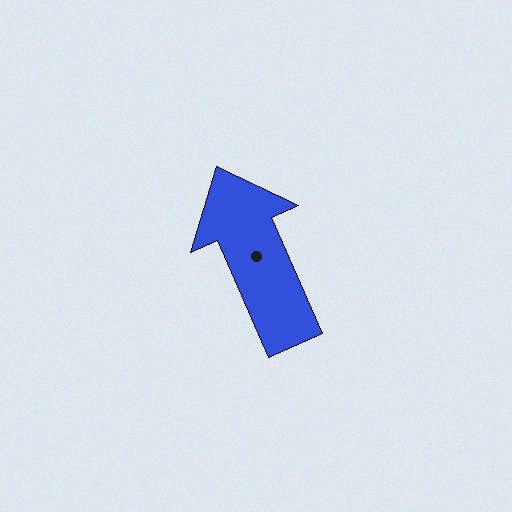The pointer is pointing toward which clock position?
Roughly 11 o'clock.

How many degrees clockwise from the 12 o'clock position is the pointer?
Approximately 336 degrees.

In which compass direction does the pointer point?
Northwest.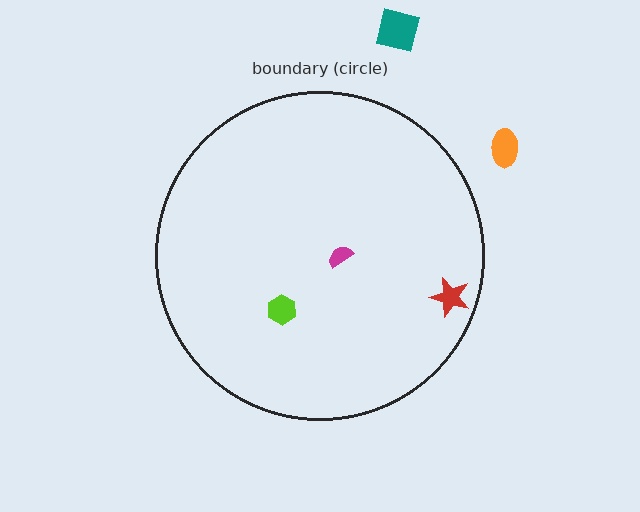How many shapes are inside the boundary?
3 inside, 2 outside.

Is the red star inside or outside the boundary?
Inside.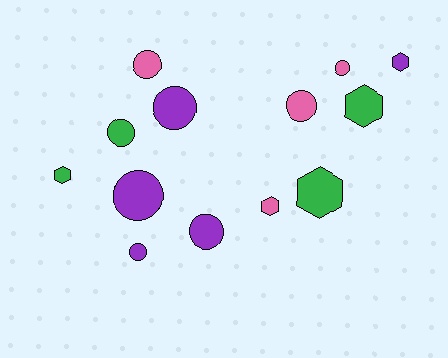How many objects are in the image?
There are 13 objects.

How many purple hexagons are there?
There is 1 purple hexagon.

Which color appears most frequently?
Purple, with 5 objects.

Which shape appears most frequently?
Circle, with 8 objects.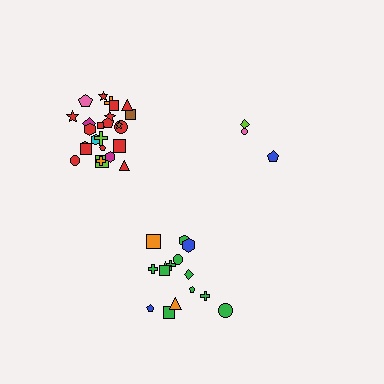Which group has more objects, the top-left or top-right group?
The top-left group.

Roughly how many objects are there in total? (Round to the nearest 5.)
Roughly 45 objects in total.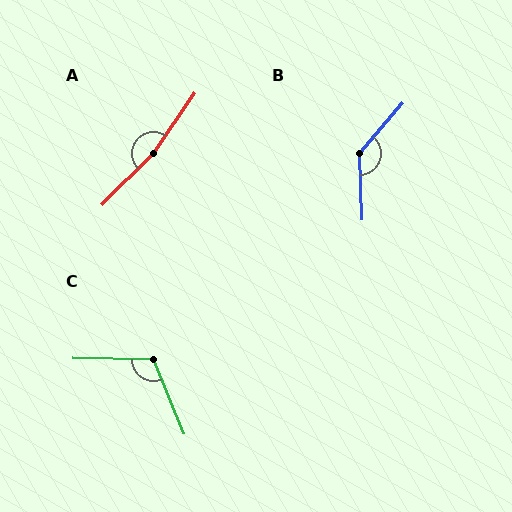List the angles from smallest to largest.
C (113°), B (137°), A (169°).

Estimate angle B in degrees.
Approximately 137 degrees.